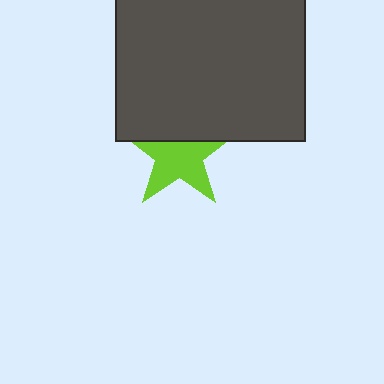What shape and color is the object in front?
The object in front is a dark gray square.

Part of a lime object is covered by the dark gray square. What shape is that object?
It is a star.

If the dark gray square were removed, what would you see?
You would see the complete lime star.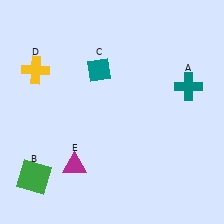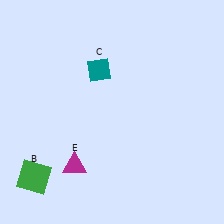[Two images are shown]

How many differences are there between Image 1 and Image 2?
There are 2 differences between the two images.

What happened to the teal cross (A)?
The teal cross (A) was removed in Image 2. It was in the top-right area of Image 1.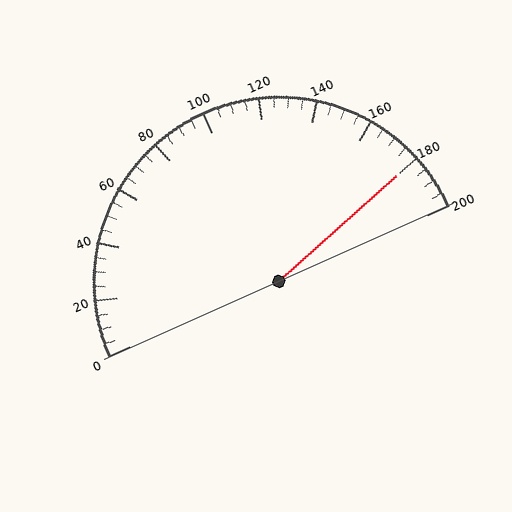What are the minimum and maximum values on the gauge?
The gauge ranges from 0 to 200.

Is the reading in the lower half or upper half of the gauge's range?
The reading is in the upper half of the range (0 to 200).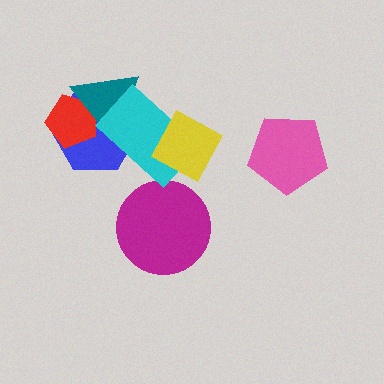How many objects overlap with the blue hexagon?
3 objects overlap with the blue hexagon.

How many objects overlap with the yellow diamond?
1 object overlaps with the yellow diamond.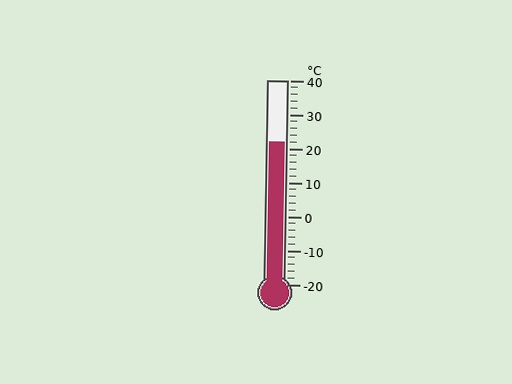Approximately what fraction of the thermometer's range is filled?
The thermometer is filled to approximately 70% of its range.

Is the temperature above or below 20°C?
The temperature is above 20°C.